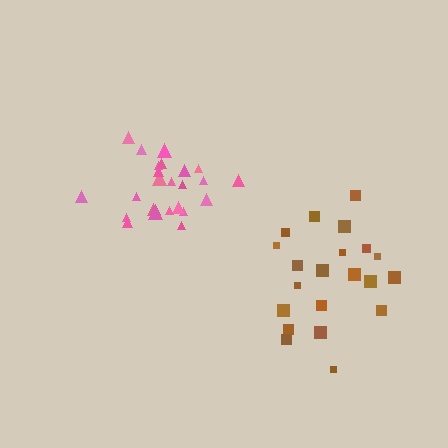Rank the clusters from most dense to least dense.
pink, brown.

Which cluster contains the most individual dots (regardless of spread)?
Pink (25).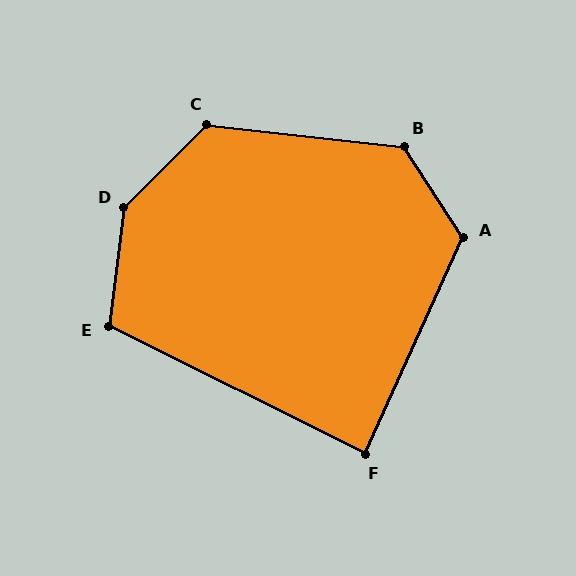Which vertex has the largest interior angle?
D, at approximately 142 degrees.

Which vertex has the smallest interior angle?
F, at approximately 88 degrees.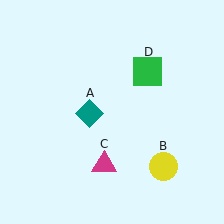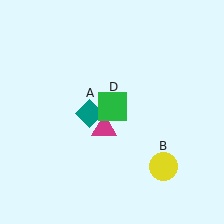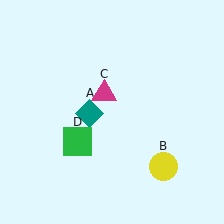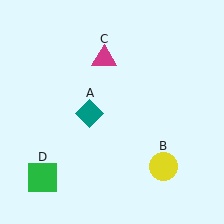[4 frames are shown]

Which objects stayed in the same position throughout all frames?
Teal diamond (object A) and yellow circle (object B) remained stationary.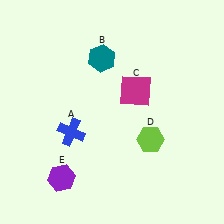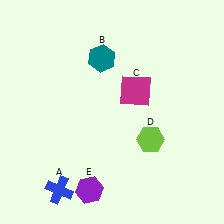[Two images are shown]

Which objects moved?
The objects that moved are: the blue cross (A), the purple hexagon (E).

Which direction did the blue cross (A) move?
The blue cross (A) moved down.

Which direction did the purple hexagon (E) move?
The purple hexagon (E) moved right.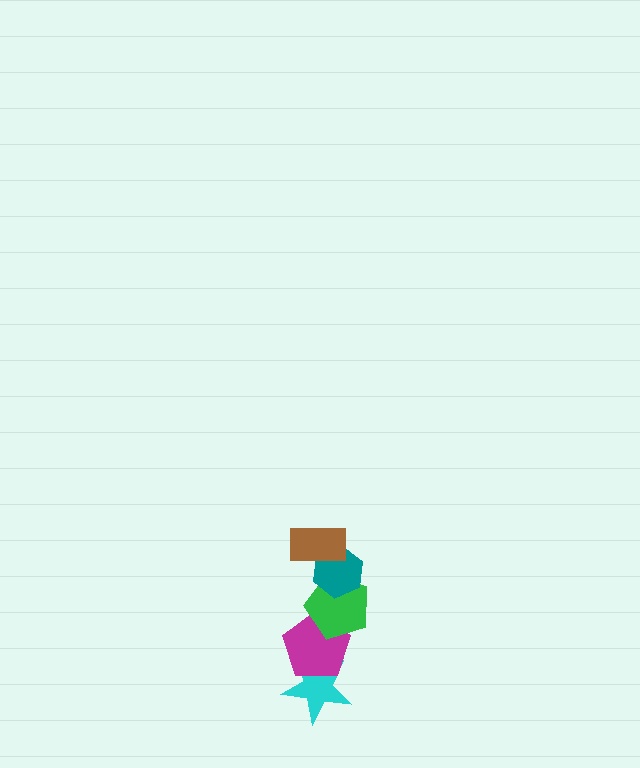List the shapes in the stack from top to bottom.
From top to bottom: the brown rectangle, the teal hexagon, the green pentagon, the magenta pentagon, the cyan star.